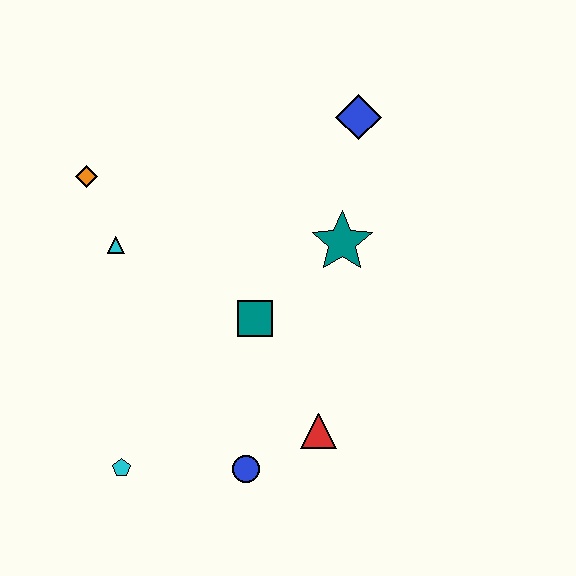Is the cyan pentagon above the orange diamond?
No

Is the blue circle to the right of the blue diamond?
No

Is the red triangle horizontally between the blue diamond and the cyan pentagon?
Yes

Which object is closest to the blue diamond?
The teal star is closest to the blue diamond.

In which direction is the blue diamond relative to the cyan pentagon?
The blue diamond is above the cyan pentagon.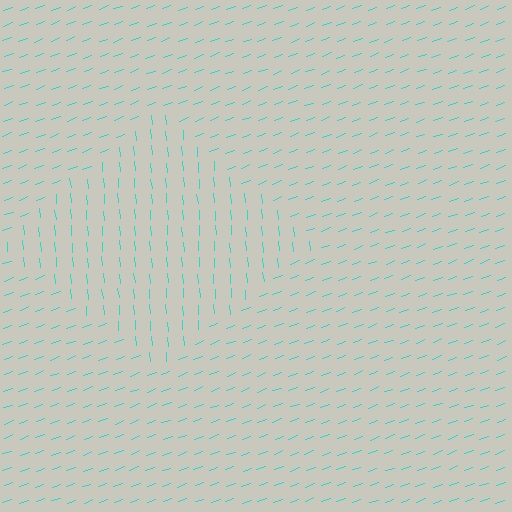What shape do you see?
I see a diamond.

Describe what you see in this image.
The image is filled with small cyan line segments. A diamond region in the image has lines oriented differently from the surrounding lines, creating a visible texture boundary.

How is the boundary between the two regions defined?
The boundary is defined purely by a change in line orientation (approximately 75 degrees difference). All lines are the same color and thickness.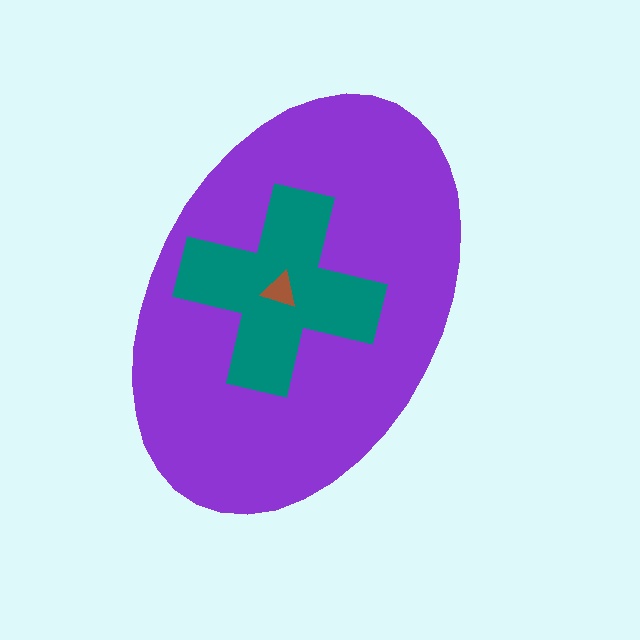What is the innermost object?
The brown triangle.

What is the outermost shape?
The purple ellipse.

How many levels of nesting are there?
3.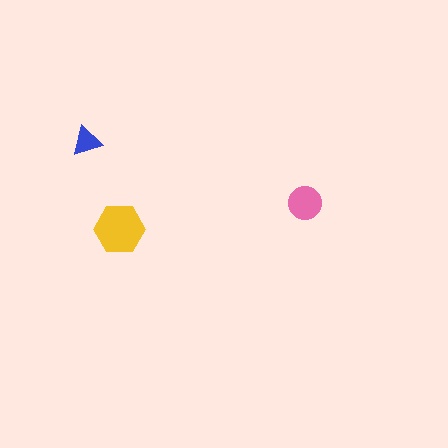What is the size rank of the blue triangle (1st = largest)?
3rd.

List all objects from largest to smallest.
The yellow hexagon, the pink circle, the blue triangle.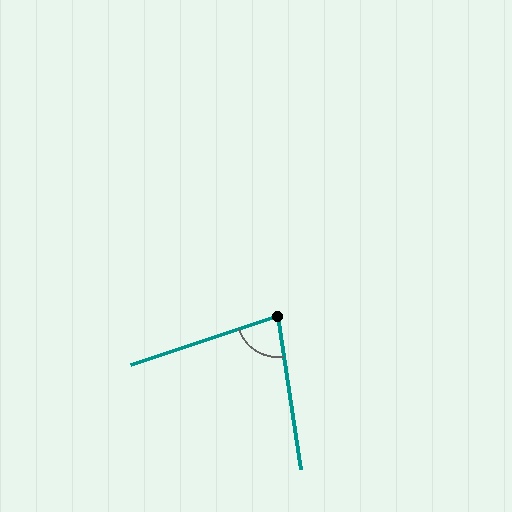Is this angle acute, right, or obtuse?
It is acute.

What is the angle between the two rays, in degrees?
Approximately 80 degrees.